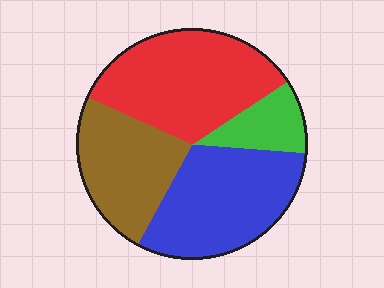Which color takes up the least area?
Green, at roughly 10%.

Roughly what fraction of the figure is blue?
Blue covers roughly 30% of the figure.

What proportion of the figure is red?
Red takes up between a third and a half of the figure.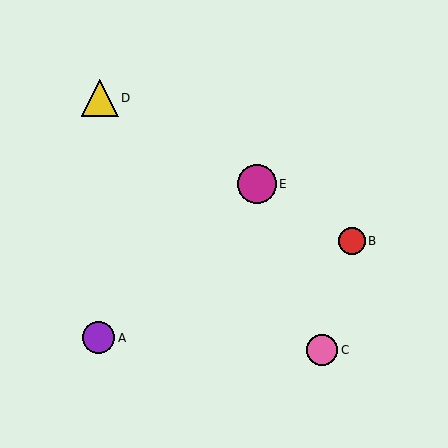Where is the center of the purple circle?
The center of the purple circle is at (99, 338).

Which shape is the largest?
The magenta circle (labeled E) is the largest.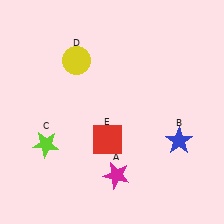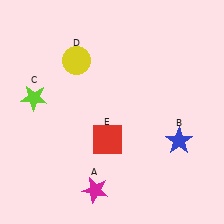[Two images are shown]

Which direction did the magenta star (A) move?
The magenta star (A) moved left.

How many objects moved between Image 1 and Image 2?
2 objects moved between the two images.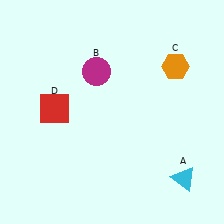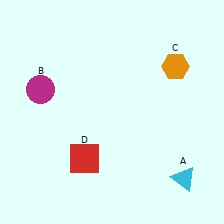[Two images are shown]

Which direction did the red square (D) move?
The red square (D) moved down.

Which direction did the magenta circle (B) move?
The magenta circle (B) moved left.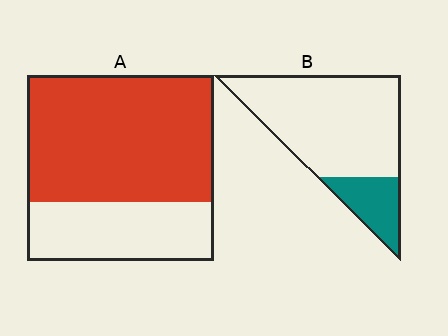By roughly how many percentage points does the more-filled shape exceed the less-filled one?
By roughly 50 percentage points (A over B).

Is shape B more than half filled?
No.